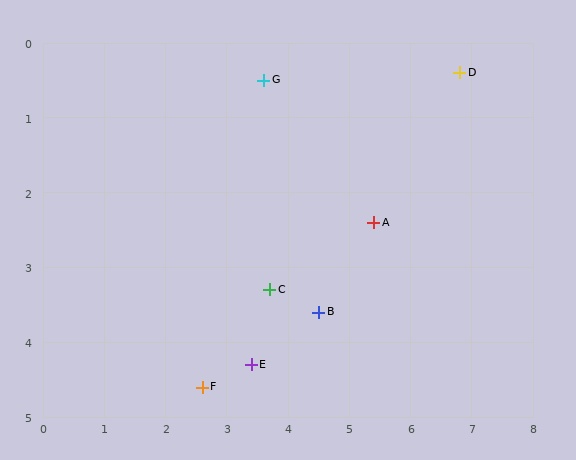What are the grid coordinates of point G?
Point G is at approximately (3.6, 0.5).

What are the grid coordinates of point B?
Point B is at approximately (4.5, 3.6).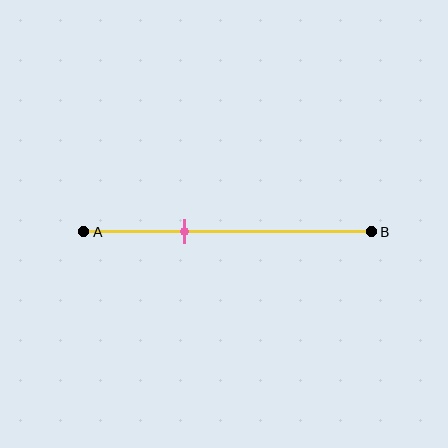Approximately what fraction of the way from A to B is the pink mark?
The pink mark is approximately 35% of the way from A to B.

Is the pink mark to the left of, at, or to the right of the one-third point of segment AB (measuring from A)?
The pink mark is approximately at the one-third point of segment AB.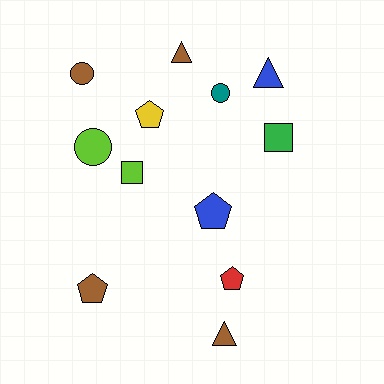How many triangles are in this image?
There are 3 triangles.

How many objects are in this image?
There are 12 objects.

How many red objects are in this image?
There is 1 red object.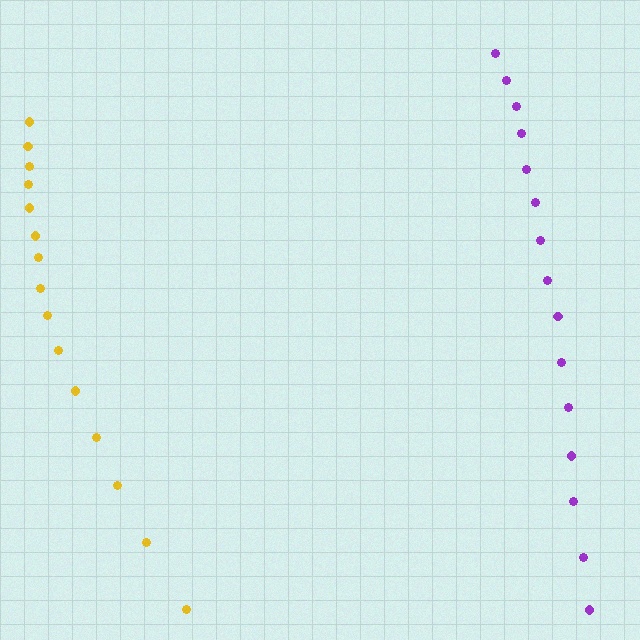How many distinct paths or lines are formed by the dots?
There are 2 distinct paths.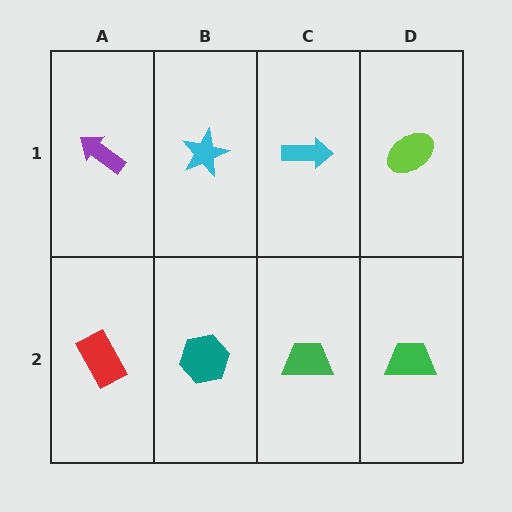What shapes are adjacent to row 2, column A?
A purple arrow (row 1, column A), a teal hexagon (row 2, column B).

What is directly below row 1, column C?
A green trapezoid.